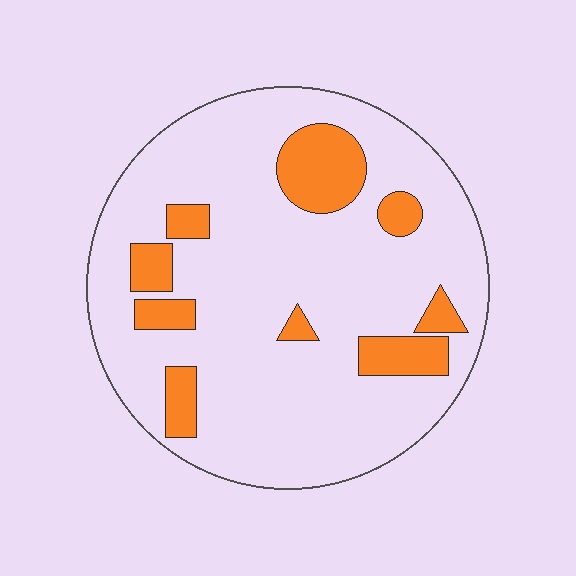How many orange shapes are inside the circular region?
9.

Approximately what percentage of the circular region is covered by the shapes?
Approximately 15%.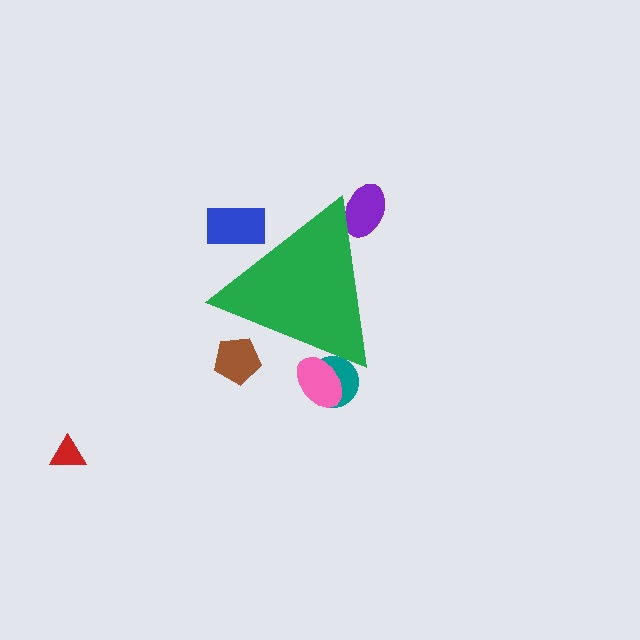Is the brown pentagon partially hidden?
Yes, the brown pentagon is partially hidden behind the green triangle.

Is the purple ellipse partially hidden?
Yes, the purple ellipse is partially hidden behind the green triangle.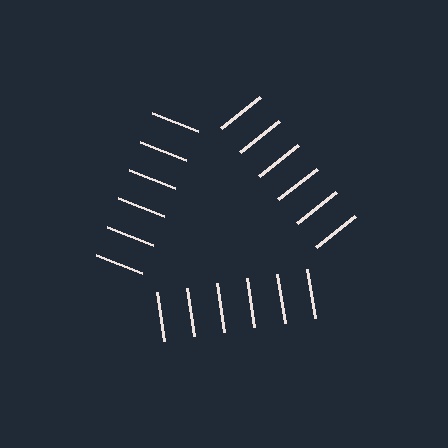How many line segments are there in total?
18 — 6 along each of the 3 edges.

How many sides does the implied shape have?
3 sides — the line-ends trace a triangle.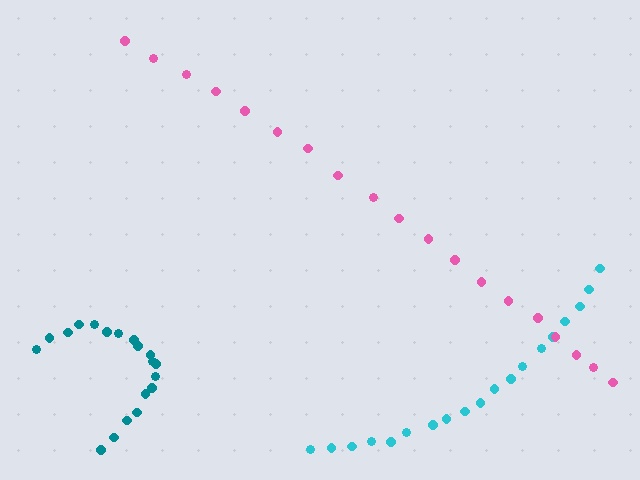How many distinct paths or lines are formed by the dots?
There are 3 distinct paths.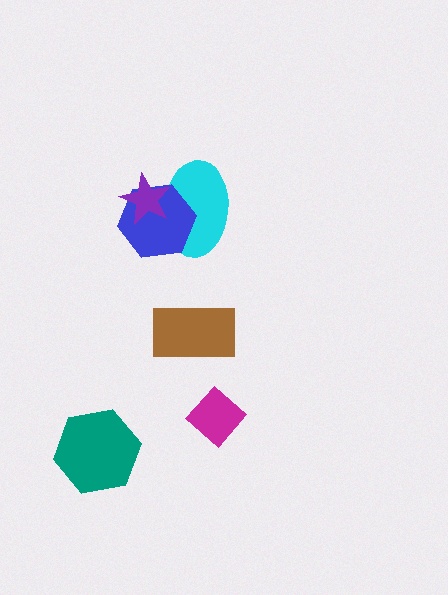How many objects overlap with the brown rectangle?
0 objects overlap with the brown rectangle.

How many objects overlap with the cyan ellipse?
2 objects overlap with the cyan ellipse.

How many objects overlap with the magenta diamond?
0 objects overlap with the magenta diamond.